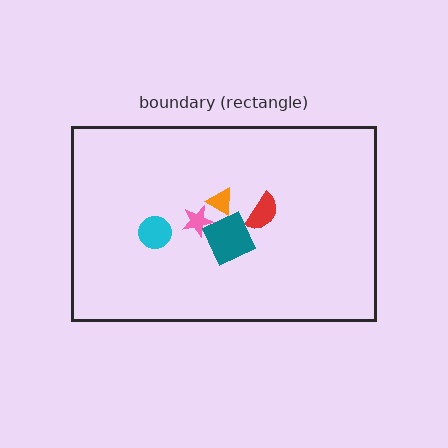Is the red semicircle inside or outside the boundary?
Inside.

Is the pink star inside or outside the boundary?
Inside.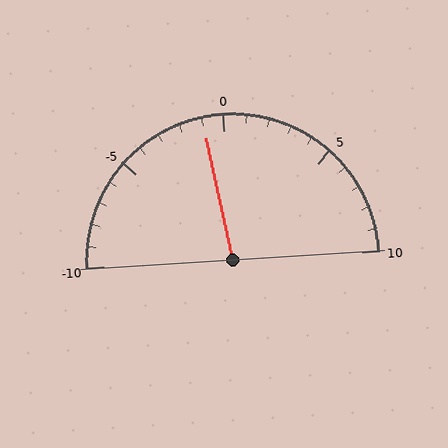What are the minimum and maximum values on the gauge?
The gauge ranges from -10 to 10.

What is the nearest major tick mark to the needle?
The nearest major tick mark is 0.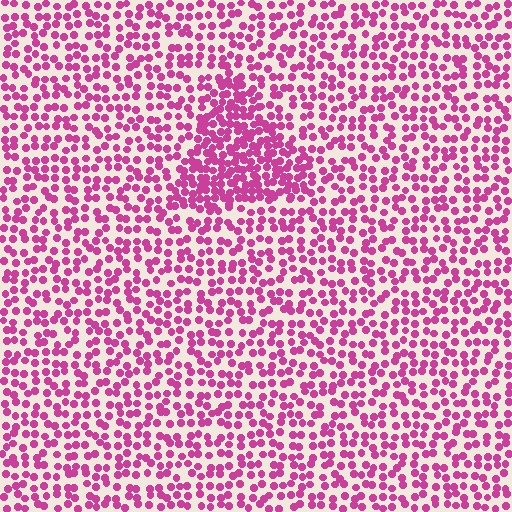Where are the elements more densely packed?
The elements are more densely packed inside the triangle boundary.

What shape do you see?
I see a triangle.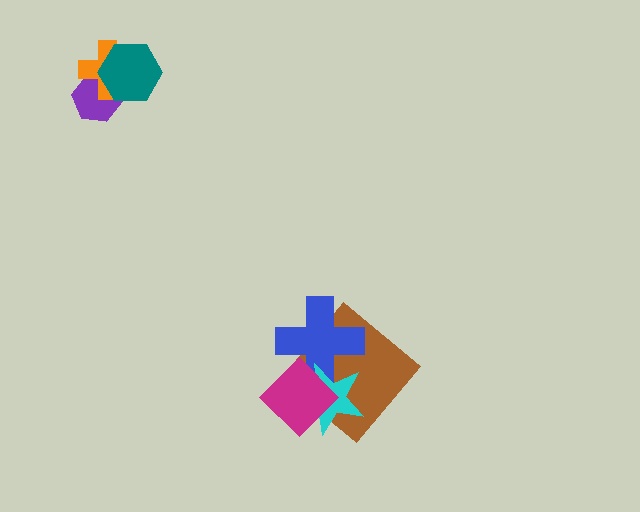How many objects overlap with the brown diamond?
3 objects overlap with the brown diamond.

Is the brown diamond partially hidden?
Yes, it is partially covered by another shape.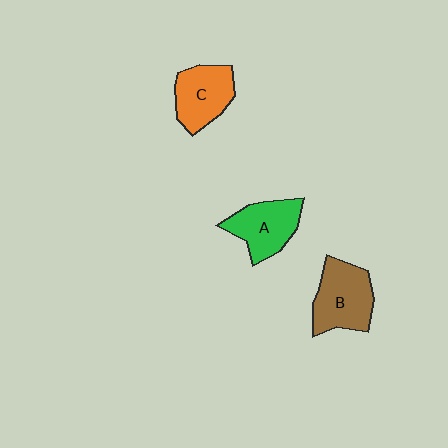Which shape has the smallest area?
Shape C (orange).